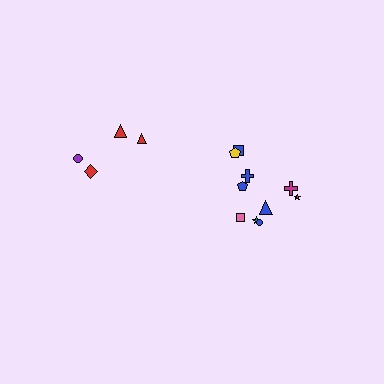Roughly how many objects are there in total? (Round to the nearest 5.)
Roughly 15 objects in total.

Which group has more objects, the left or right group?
The right group.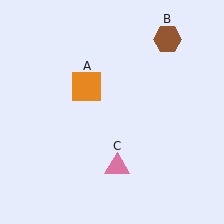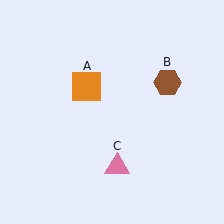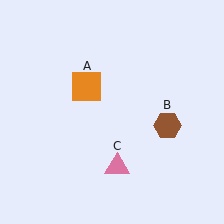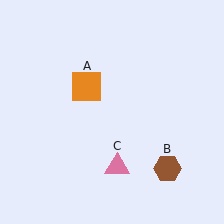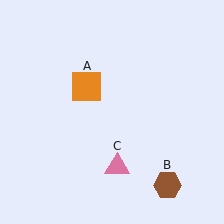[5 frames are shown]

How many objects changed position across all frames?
1 object changed position: brown hexagon (object B).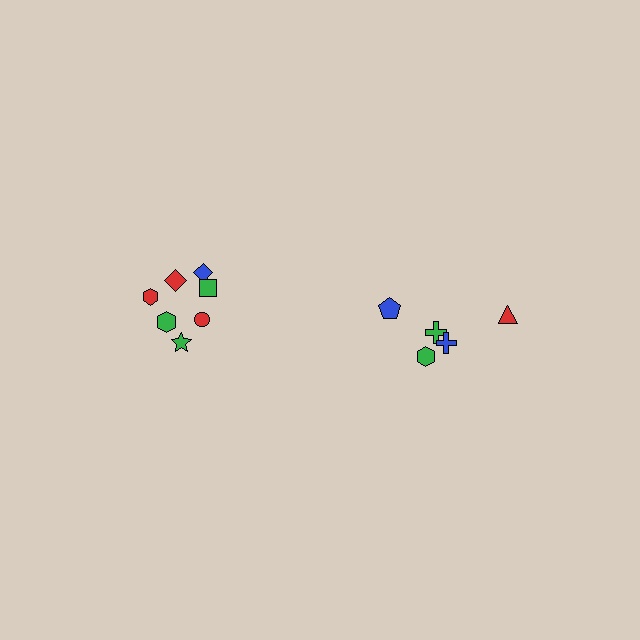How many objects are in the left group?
There are 7 objects.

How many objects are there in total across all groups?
There are 12 objects.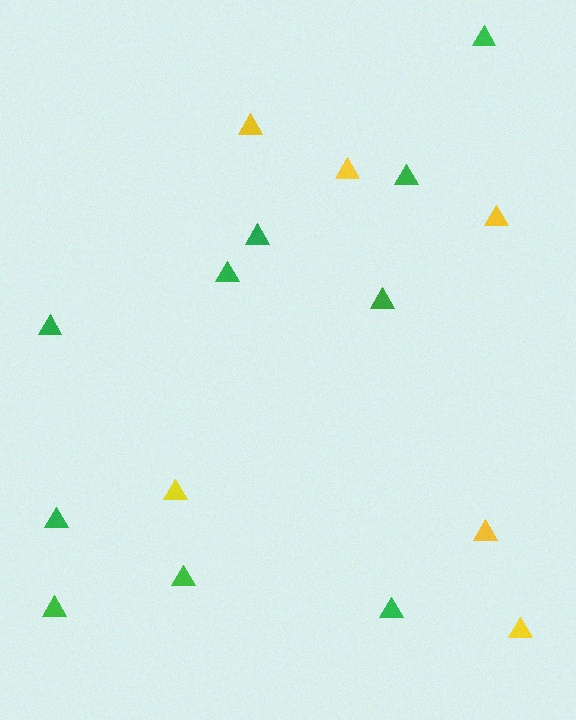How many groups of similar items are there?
There are 2 groups: one group of yellow triangles (6) and one group of green triangles (10).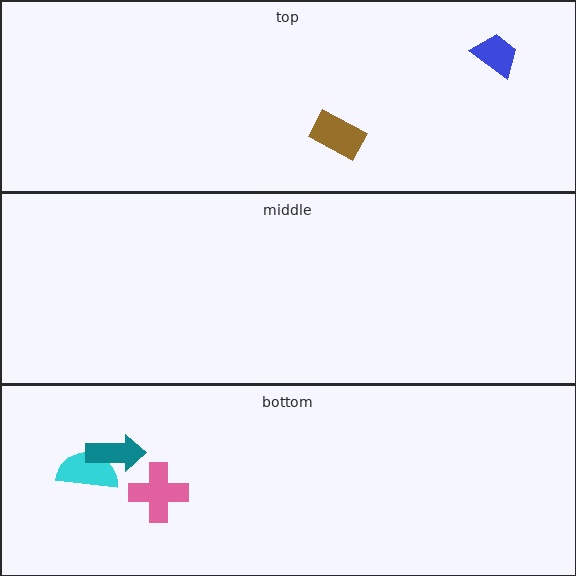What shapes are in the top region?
The brown rectangle, the blue trapezoid.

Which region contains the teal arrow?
The bottom region.